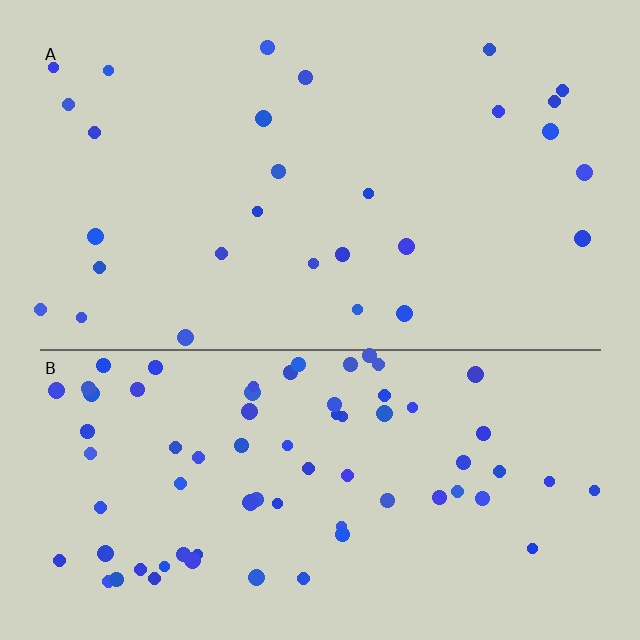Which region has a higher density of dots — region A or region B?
B (the bottom).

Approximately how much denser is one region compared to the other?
Approximately 2.6× — region B over region A.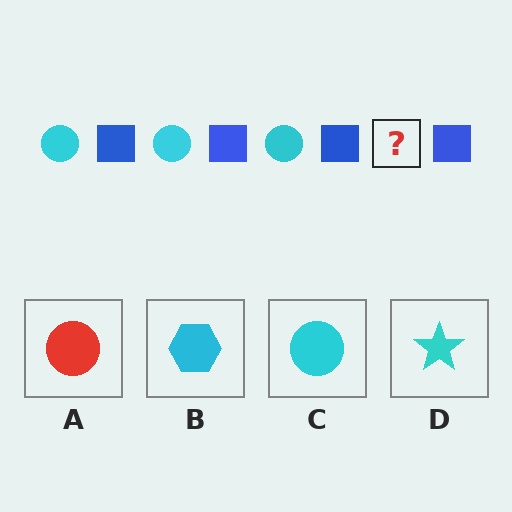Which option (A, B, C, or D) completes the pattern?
C.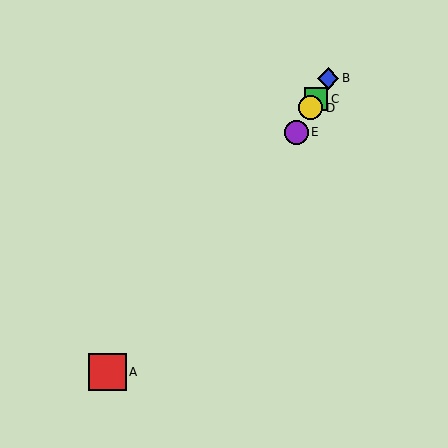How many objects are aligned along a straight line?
4 objects (B, C, D, E) are aligned along a straight line.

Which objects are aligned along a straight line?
Objects B, C, D, E are aligned along a straight line.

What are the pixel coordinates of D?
Object D is at (311, 108).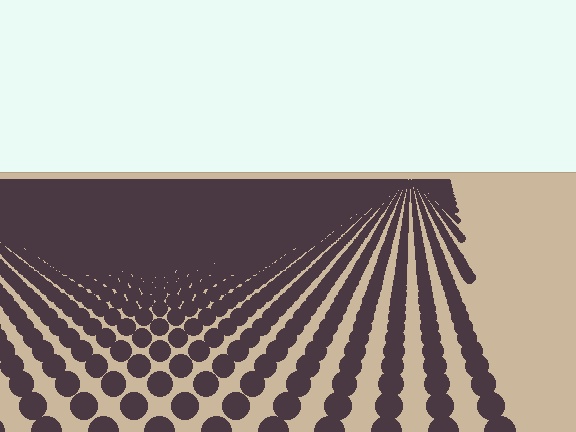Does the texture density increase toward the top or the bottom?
Density increases toward the top.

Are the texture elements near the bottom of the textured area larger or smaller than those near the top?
Larger. Near the bottom, elements are closer to the viewer and appear at a bigger on-screen size.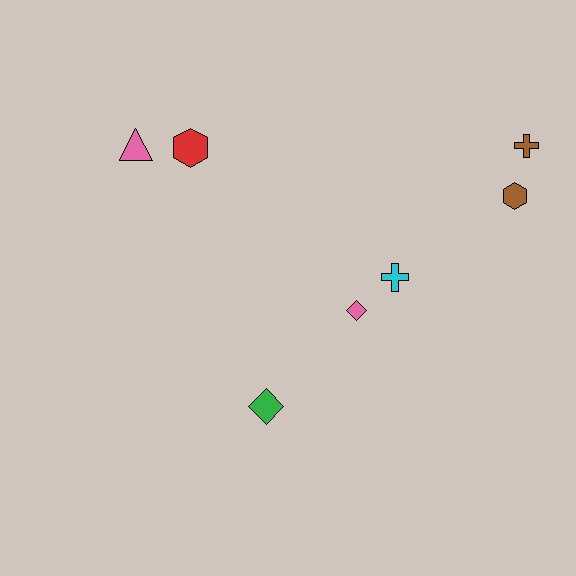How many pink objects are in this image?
There are 2 pink objects.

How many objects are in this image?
There are 7 objects.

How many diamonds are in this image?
There are 2 diamonds.